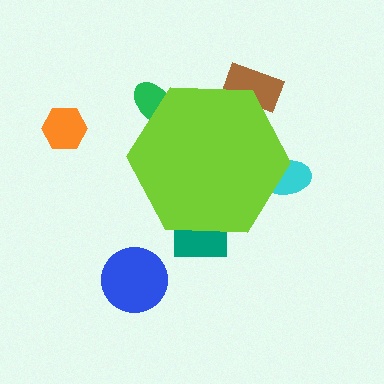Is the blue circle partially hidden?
No, the blue circle is fully visible.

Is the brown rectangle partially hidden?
Yes, the brown rectangle is partially hidden behind the lime hexagon.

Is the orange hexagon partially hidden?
No, the orange hexagon is fully visible.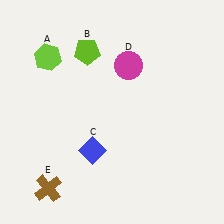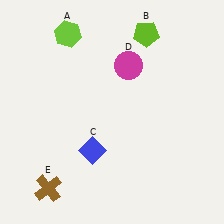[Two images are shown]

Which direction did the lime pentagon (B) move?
The lime pentagon (B) moved right.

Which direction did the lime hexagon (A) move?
The lime hexagon (A) moved up.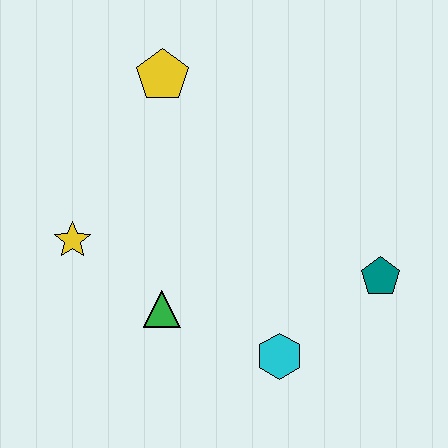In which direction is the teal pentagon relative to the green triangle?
The teal pentagon is to the right of the green triangle.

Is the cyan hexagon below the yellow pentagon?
Yes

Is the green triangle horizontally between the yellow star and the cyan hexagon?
Yes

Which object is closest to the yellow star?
The green triangle is closest to the yellow star.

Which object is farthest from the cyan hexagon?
The yellow pentagon is farthest from the cyan hexagon.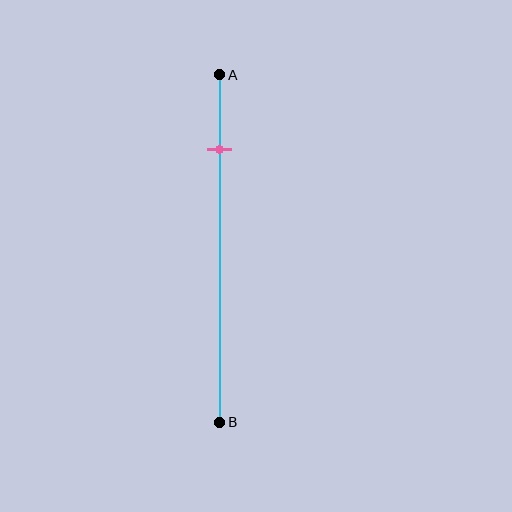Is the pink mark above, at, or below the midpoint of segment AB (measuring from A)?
The pink mark is above the midpoint of segment AB.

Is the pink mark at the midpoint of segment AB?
No, the mark is at about 20% from A, not at the 50% midpoint.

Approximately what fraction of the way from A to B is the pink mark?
The pink mark is approximately 20% of the way from A to B.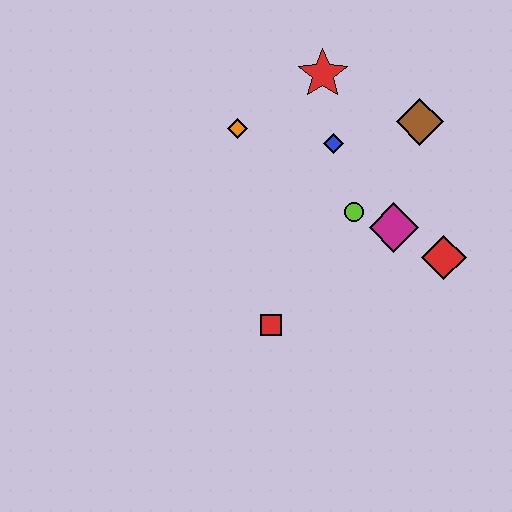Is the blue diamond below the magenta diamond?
No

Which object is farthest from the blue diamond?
The red square is farthest from the blue diamond.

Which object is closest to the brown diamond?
The blue diamond is closest to the brown diamond.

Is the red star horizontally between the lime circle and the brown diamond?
No